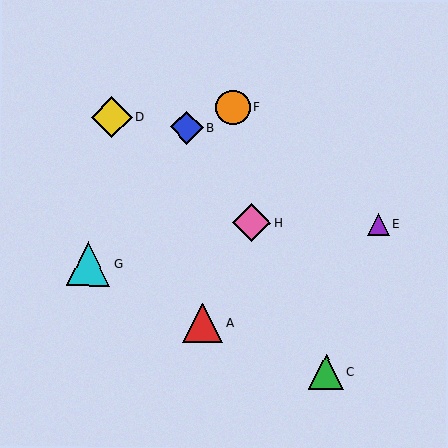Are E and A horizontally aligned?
No, E is at y≈224 and A is at y≈323.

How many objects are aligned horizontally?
2 objects (E, H) are aligned horizontally.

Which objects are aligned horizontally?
Objects E, H are aligned horizontally.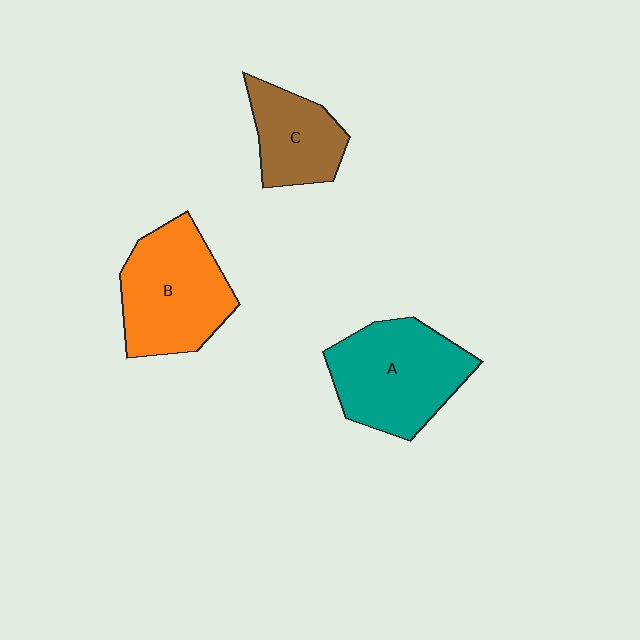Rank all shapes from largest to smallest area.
From largest to smallest: A (teal), B (orange), C (brown).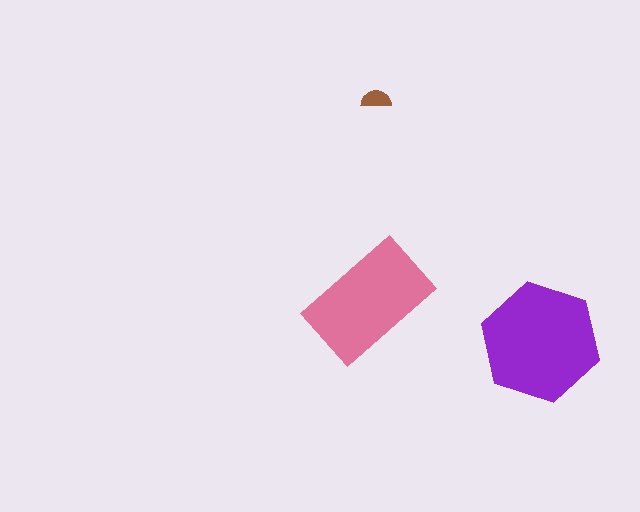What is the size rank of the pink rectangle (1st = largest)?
2nd.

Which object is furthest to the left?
The pink rectangle is leftmost.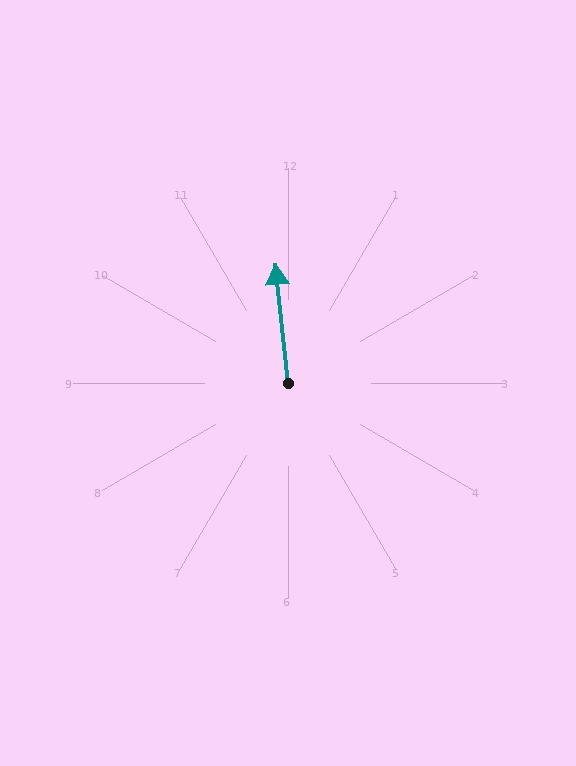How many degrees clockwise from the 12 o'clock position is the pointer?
Approximately 354 degrees.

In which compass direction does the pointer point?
North.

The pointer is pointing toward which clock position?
Roughly 12 o'clock.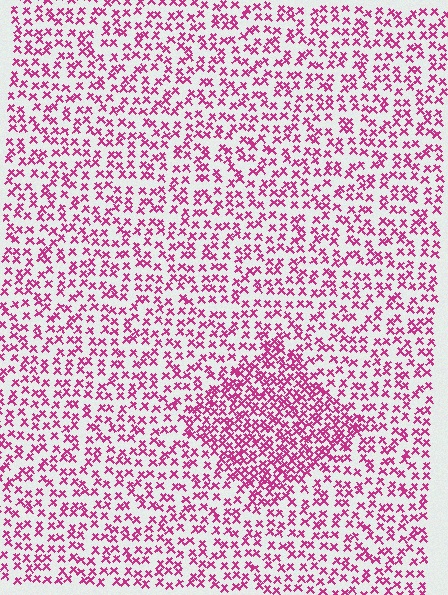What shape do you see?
I see a diamond.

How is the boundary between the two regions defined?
The boundary is defined by a change in element density (approximately 1.9x ratio). All elements are the same color, size, and shape.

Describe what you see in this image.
The image contains small magenta elements arranged at two different densities. A diamond-shaped region is visible where the elements are more densely packed than the surrounding area.